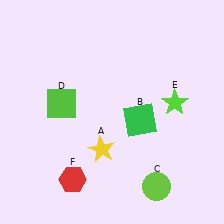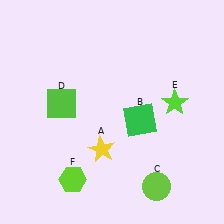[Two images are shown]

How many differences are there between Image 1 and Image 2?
There is 1 difference between the two images.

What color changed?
The hexagon (F) changed from red in Image 1 to lime in Image 2.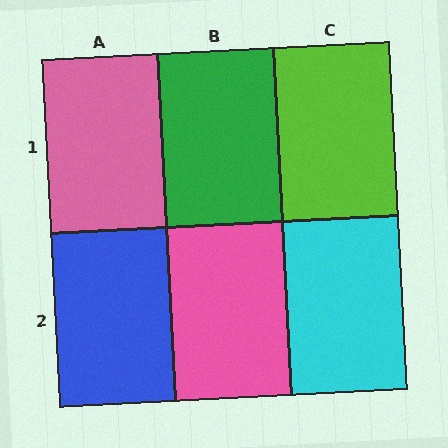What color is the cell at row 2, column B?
Pink.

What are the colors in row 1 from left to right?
Pink, green, lime.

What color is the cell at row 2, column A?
Blue.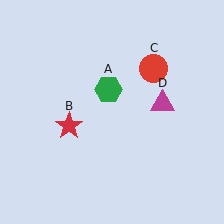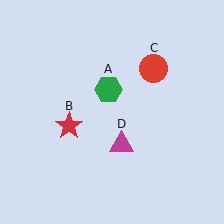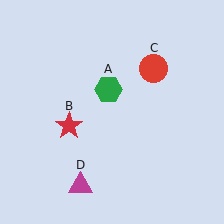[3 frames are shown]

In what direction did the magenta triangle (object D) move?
The magenta triangle (object D) moved down and to the left.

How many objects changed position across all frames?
1 object changed position: magenta triangle (object D).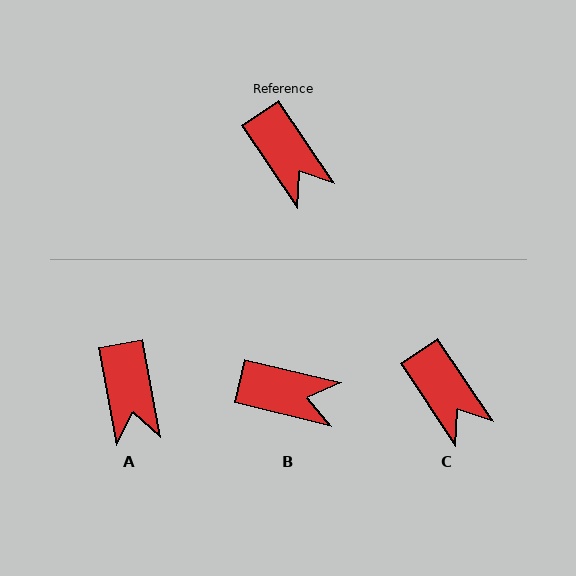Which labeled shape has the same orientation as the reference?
C.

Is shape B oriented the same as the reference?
No, it is off by about 42 degrees.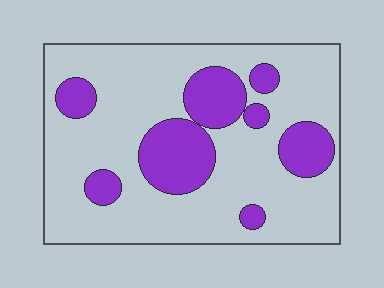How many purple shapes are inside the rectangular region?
8.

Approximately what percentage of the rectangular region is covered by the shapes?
Approximately 25%.